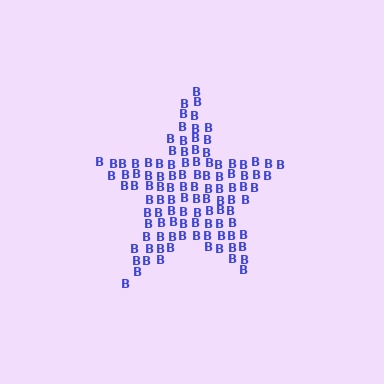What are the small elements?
The small elements are letter B's.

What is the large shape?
The large shape is a star.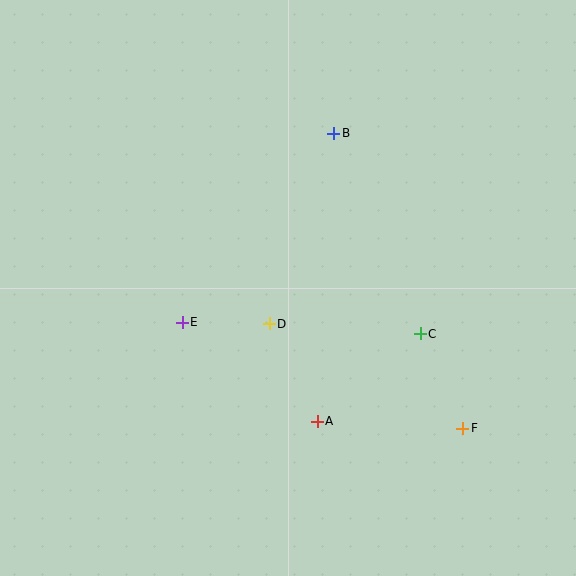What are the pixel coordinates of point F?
Point F is at (463, 428).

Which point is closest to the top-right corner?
Point B is closest to the top-right corner.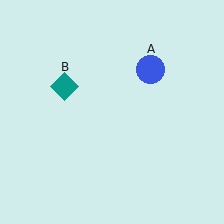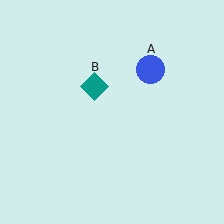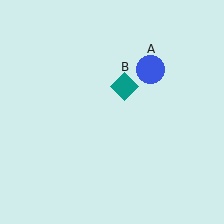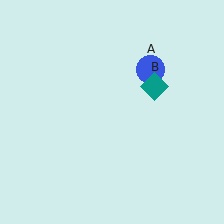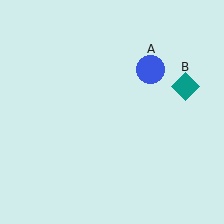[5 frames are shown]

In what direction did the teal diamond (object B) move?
The teal diamond (object B) moved right.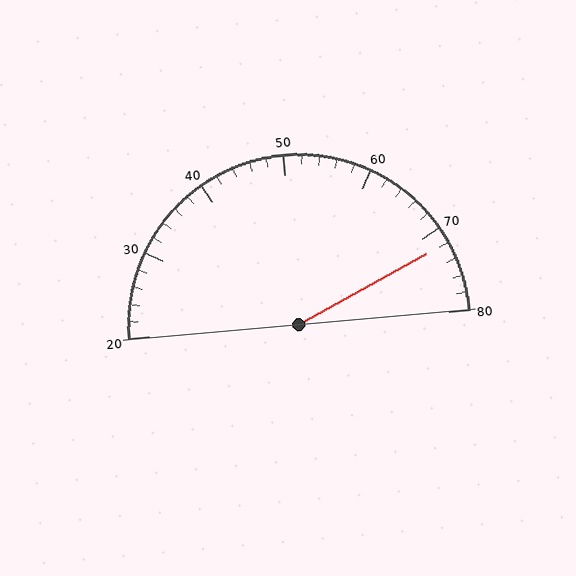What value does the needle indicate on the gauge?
The needle indicates approximately 72.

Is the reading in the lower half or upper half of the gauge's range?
The reading is in the upper half of the range (20 to 80).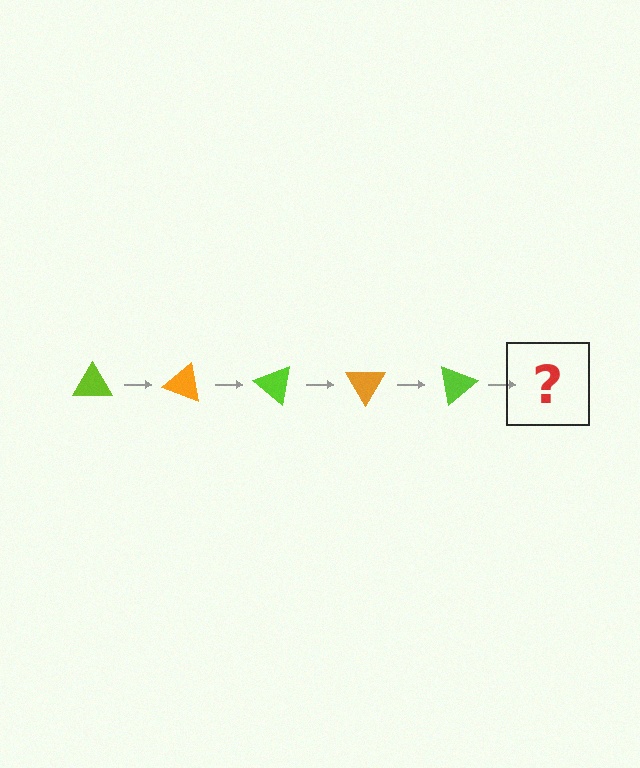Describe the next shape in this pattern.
It should be an orange triangle, rotated 100 degrees from the start.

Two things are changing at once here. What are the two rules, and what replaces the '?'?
The two rules are that it rotates 20 degrees each step and the color cycles through lime and orange. The '?' should be an orange triangle, rotated 100 degrees from the start.